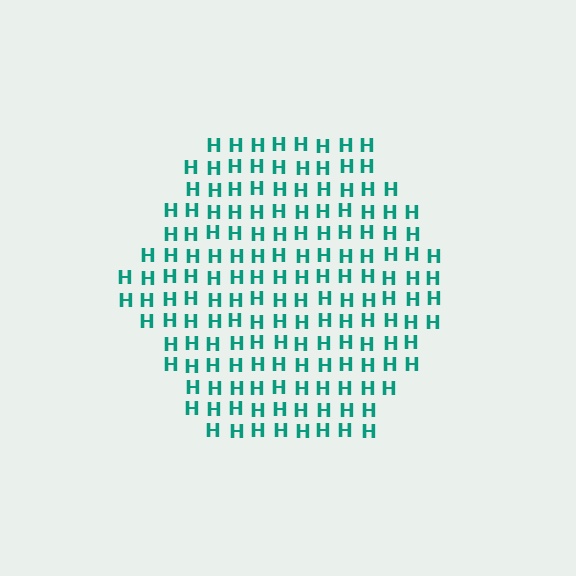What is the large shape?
The large shape is a hexagon.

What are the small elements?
The small elements are letter H's.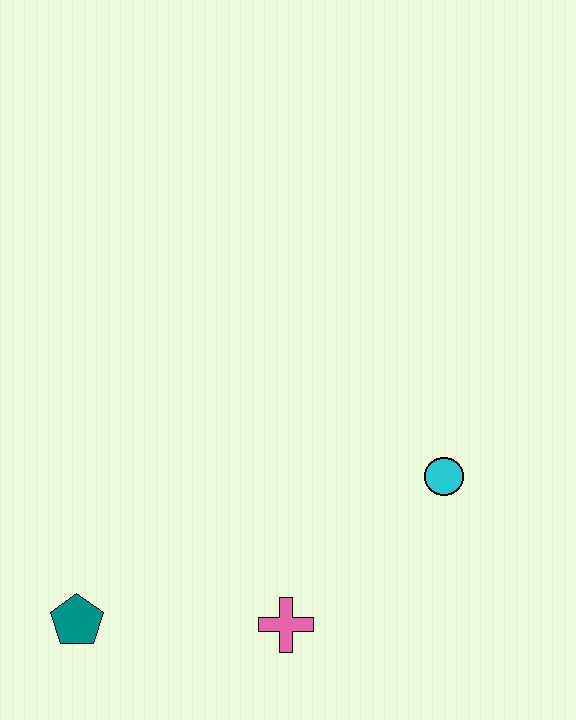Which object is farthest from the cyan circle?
The teal pentagon is farthest from the cyan circle.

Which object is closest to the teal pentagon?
The pink cross is closest to the teal pentagon.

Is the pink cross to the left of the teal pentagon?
No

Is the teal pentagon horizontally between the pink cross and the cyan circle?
No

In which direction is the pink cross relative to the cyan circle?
The pink cross is to the left of the cyan circle.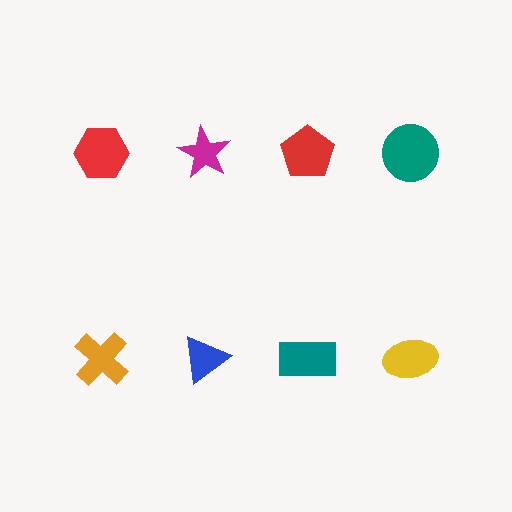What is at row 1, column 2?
A magenta star.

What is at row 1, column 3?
A red pentagon.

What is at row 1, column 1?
A red hexagon.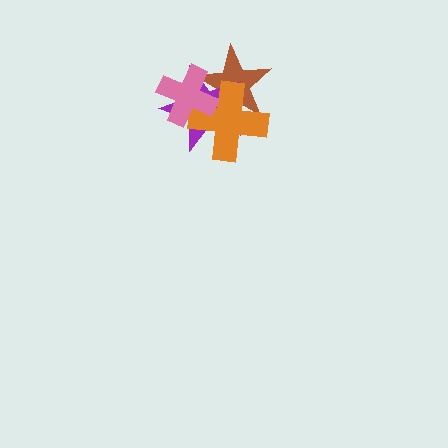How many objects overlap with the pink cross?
3 objects overlap with the pink cross.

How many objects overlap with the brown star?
3 objects overlap with the brown star.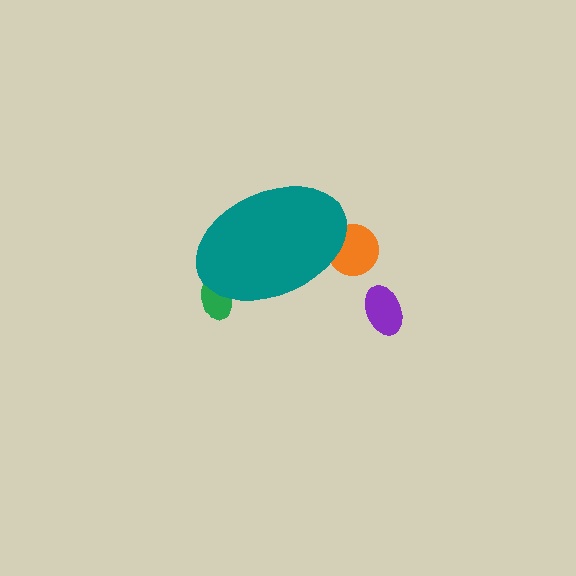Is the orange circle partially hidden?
Yes, the orange circle is partially hidden behind the teal ellipse.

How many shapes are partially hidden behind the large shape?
2 shapes are partially hidden.